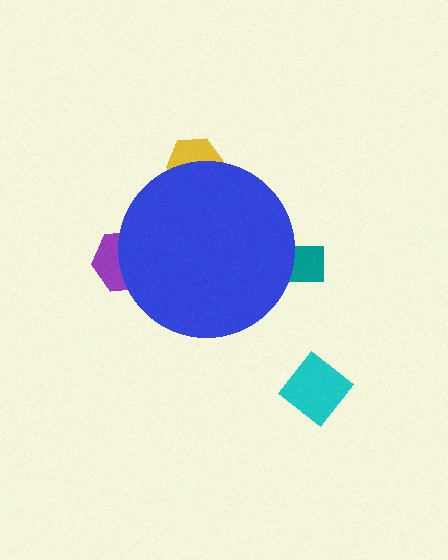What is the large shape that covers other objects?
A blue circle.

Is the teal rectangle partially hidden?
Yes, the teal rectangle is partially hidden behind the blue circle.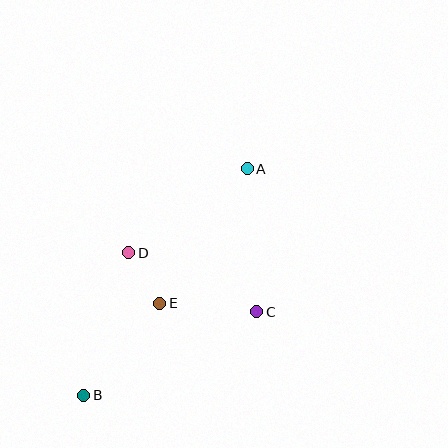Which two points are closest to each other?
Points D and E are closest to each other.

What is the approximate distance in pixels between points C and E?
The distance between C and E is approximately 97 pixels.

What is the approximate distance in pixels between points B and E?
The distance between B and E is approximately 120 pixels.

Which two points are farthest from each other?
Points A and B are farthest from each other.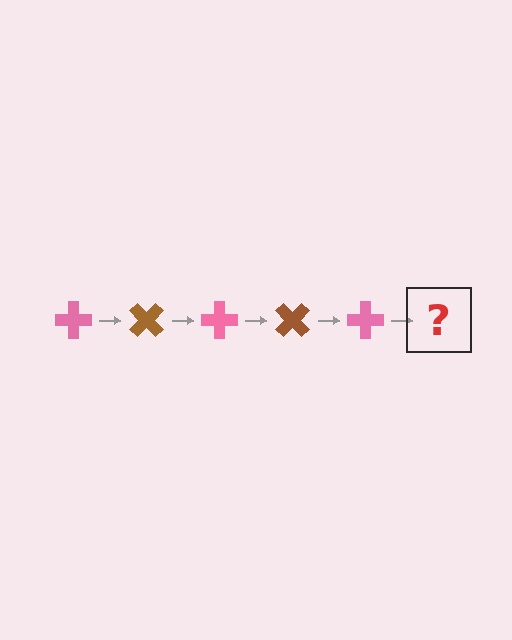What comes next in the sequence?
The next element should be a brown cross, rotated 225 degrees from the start.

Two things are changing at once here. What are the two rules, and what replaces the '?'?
The two rules are that it rotates 45 degrees each step and the color cycles through pink and brown. The '?' should be a brown cross, rotated 225 degrees from the start.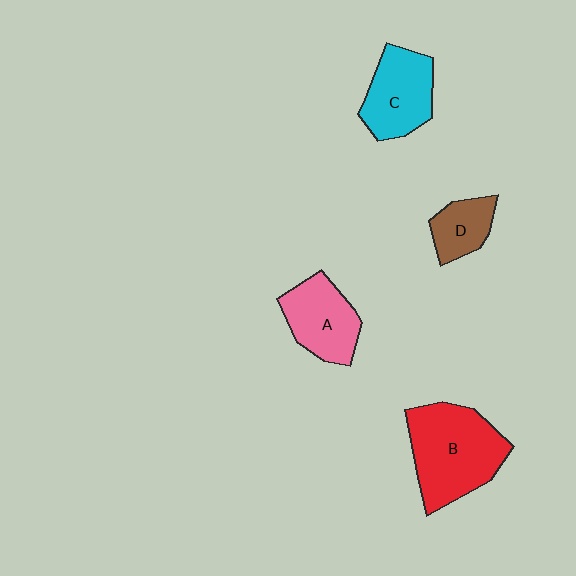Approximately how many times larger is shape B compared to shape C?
Approximately 1.5 times.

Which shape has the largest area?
Shape B (red).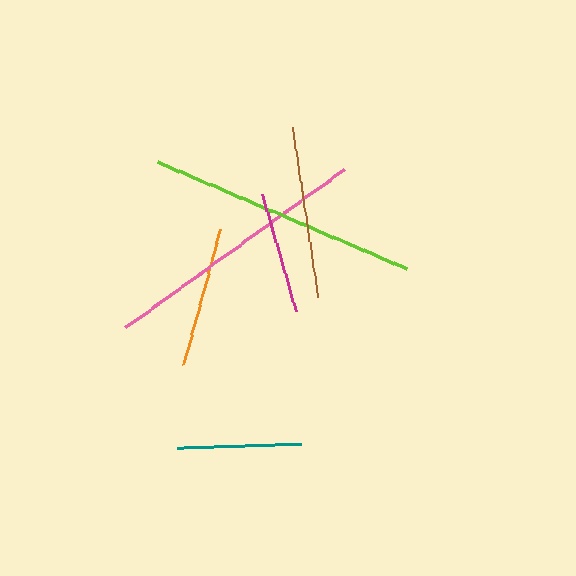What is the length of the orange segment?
The orange segment is approximately 140 pixels long.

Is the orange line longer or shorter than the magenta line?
The orange line is longer than the magenta line.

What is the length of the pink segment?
The pink segment is approximately 270 pixels long.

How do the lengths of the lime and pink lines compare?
The lime and pink lines are approximately the same length.